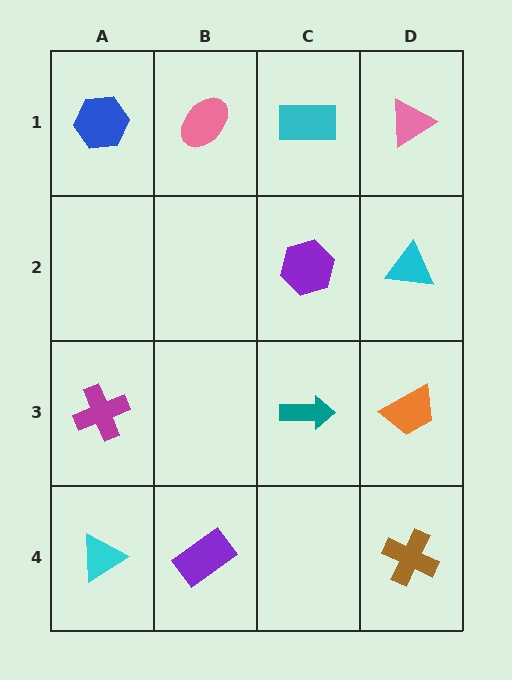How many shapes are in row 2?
2 shapes.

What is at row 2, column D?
A cyan triangle.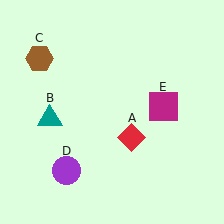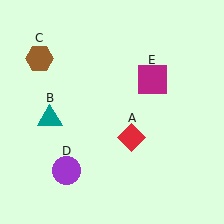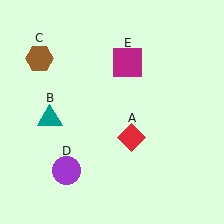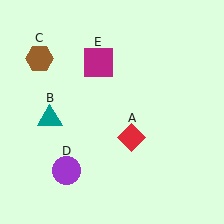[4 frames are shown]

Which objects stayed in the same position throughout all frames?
Red diamond (object A) and teal triangle (object B) and brown hexagon (object C) and purple circle (object D) remained stationary.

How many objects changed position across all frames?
1 object changed position: magenta square (object E).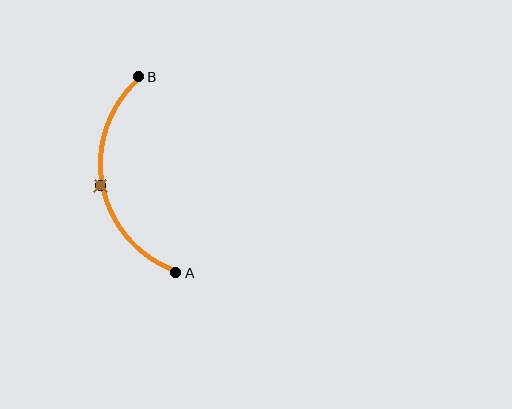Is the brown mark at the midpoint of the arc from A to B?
Yes. The brown mark lies on the arc at equal arc-length from both A and B — it is the arc midpoint.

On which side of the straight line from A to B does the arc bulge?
The arc bulges to the left of the straight line connecting A and B.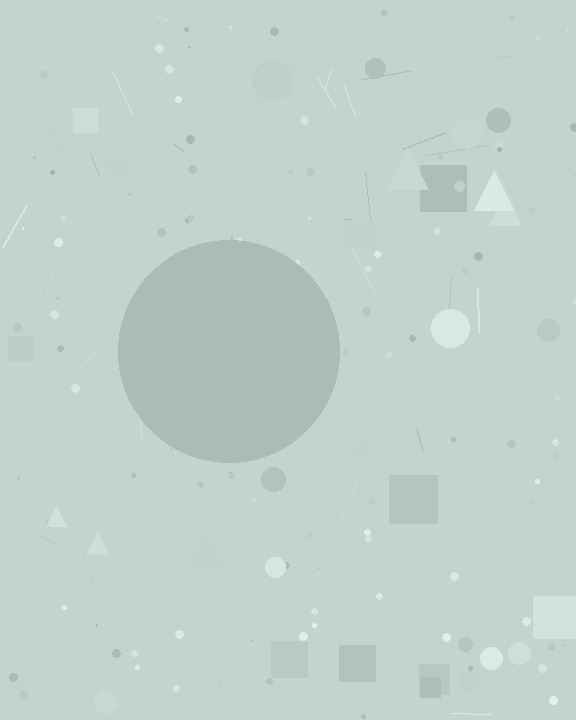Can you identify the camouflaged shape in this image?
The camouflaged shape is a circle.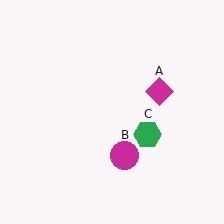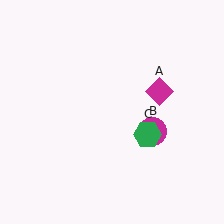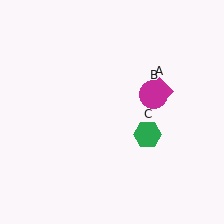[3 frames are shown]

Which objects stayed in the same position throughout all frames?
Magenta diamond (object A) and green hexagon (object C) remained stationary.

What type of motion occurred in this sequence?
The magenta circle (object B) rotated counterclockwise around the center of the scene.